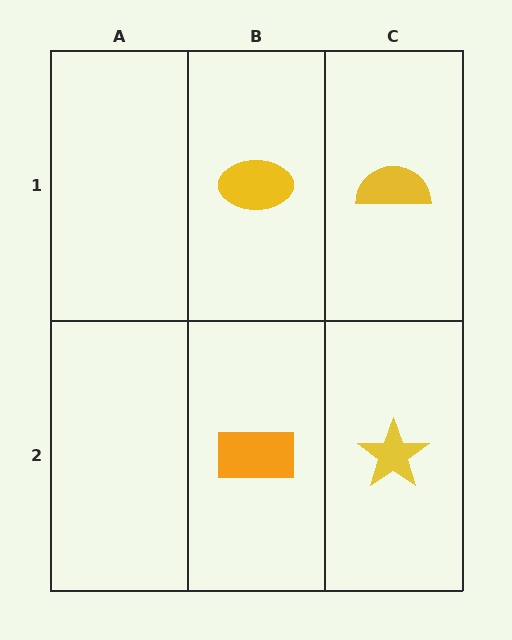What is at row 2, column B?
An orange rectangle.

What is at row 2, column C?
A yellow star.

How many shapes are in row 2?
2 shapes.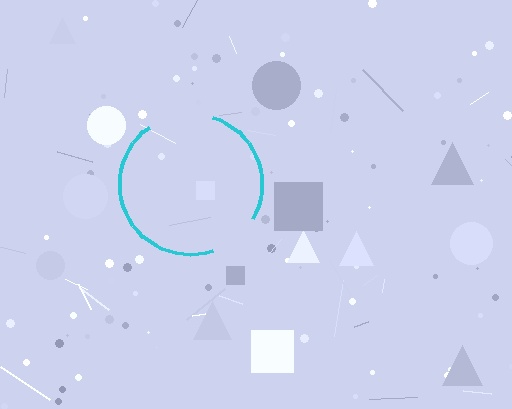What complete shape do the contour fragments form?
The contour fragments form a circle.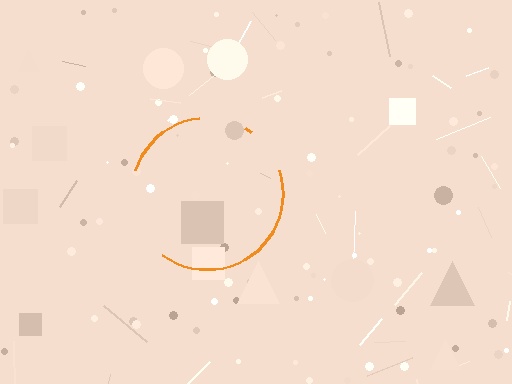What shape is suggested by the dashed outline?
The dashed outline suggests a circle.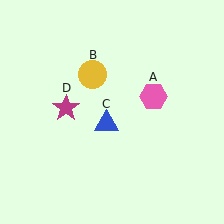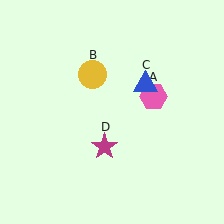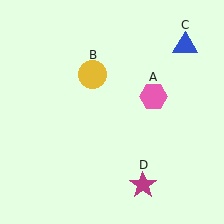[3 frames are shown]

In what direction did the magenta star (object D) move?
The magenta star (object D) moved down and to the right.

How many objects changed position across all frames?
2 objects changed position: blue triangle (object C), magenta star (object D).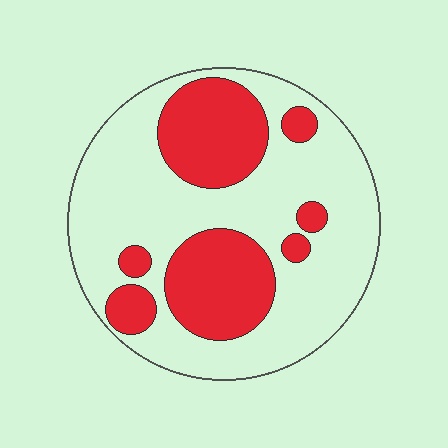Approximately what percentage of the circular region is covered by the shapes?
Approximately 35%.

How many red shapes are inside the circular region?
7.